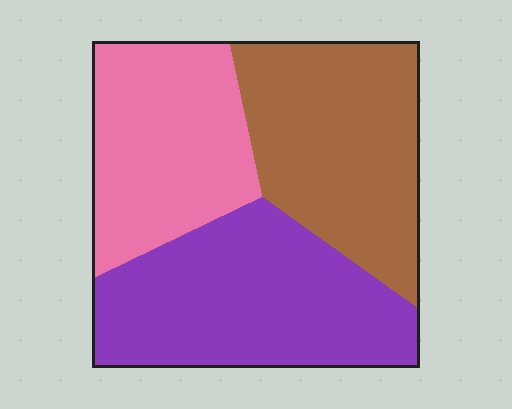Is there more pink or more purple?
Purple.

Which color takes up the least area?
Pink, at roughly 30%.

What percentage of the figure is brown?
Brown takes up about one third (1/3) of the figure.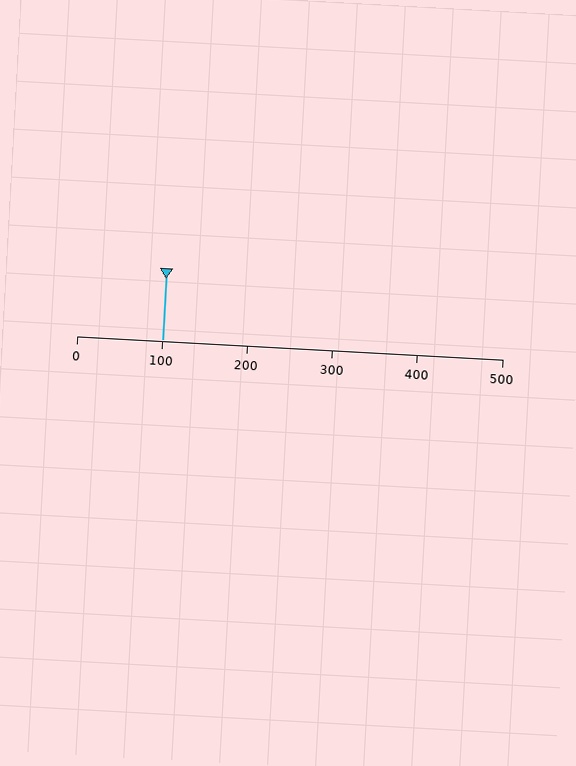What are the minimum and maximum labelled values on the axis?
The axis runs from 0 to 500.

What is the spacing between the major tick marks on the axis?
The major ticks are spaced 100 apart.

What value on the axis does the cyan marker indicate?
The marker indicates approximately 100.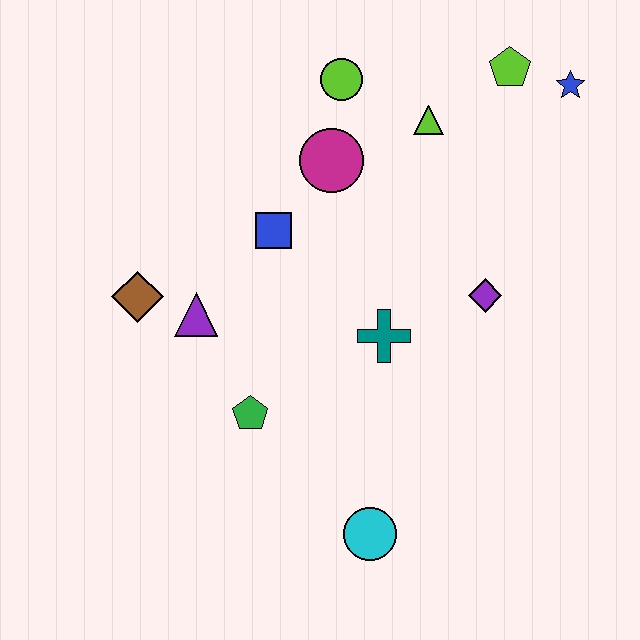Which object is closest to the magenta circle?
The lime circle is closest to the magenta circle.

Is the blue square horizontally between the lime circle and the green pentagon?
Yes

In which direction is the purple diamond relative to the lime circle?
The purple diamond is below the lime circle.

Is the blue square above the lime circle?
No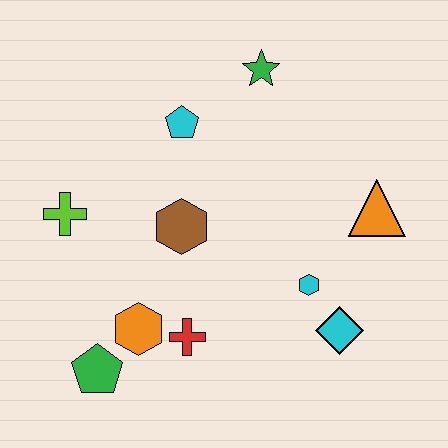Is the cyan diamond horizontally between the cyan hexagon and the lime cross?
No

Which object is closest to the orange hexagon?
The red cross is closest to the orange hexagon.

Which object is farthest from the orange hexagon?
The green star is farthest from the orange hexagon.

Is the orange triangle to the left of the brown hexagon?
No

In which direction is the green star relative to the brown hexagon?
The green star is above the brown hexagon.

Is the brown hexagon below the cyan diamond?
No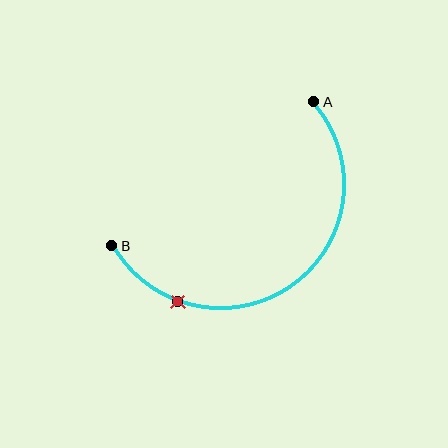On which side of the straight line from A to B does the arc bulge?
The arc bulges below and to the right of the straight line connecting A and B.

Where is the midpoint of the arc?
The arc midpoint is the point on the curve farthest from the straight line joining A and B. It sits below and to the right of that line.